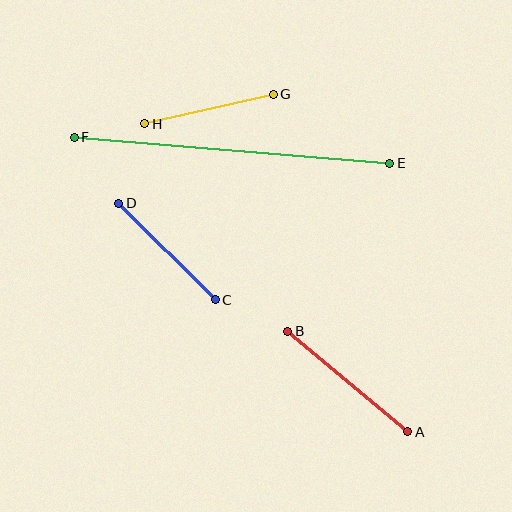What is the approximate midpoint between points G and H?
The midpoint is at approximately (209, 109) pixels.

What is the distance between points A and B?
The distance is approximately 156 pixels.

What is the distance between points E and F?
The distance is approximately 317 pixels.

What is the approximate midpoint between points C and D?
The midpoint is at approximately (167, 252) pixels.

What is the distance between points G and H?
The distance is approximately 132 pixels.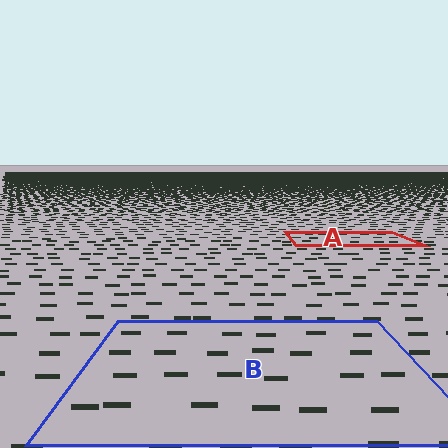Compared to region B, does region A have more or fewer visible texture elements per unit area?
Region A has more texture elements per unit area — they are packed more densely because it is farther away.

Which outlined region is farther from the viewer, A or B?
Region A is farther from the viewer — the texture elements inside it appear smaller and more densely packed.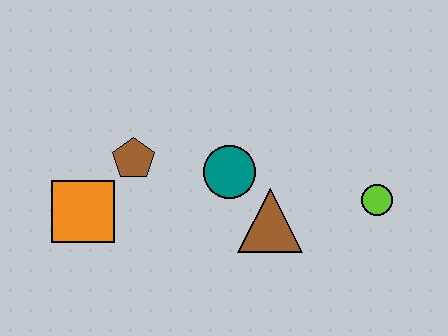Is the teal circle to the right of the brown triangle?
No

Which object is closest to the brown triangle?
The teal circle is closest to the brown triangle.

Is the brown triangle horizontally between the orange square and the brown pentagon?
No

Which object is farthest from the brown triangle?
The orange square is farthest from the brown triangle.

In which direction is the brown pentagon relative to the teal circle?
The brown pentagon is to the left of the teal circle.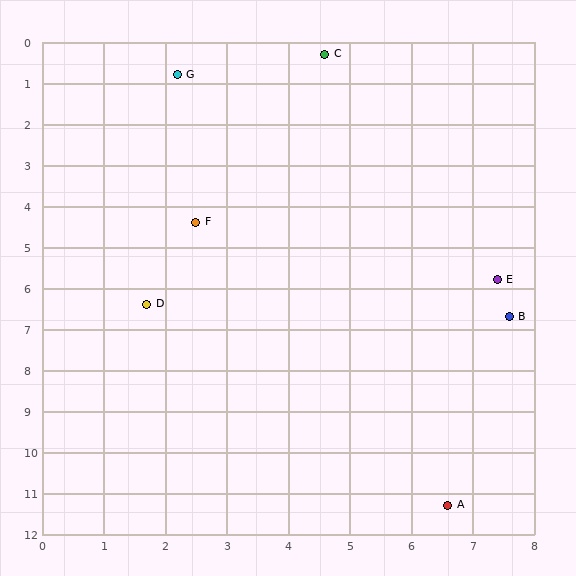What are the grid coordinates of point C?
Point C is at approximately (4.6, 0.3).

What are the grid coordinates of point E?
Point E is at approximately (7.4, 5.8).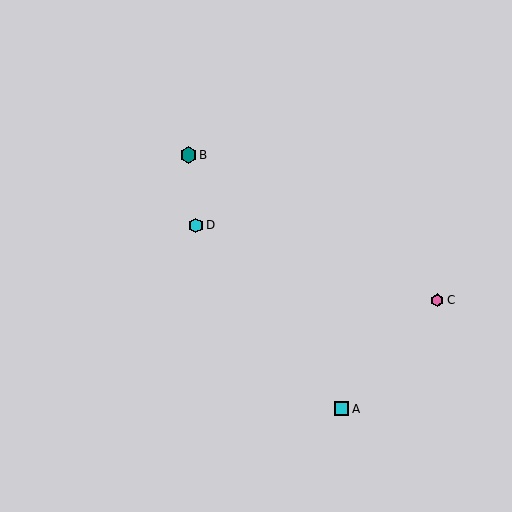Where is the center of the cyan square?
The center of the cyan square is at (342, 409).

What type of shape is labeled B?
Shape B is a teal hexagon.